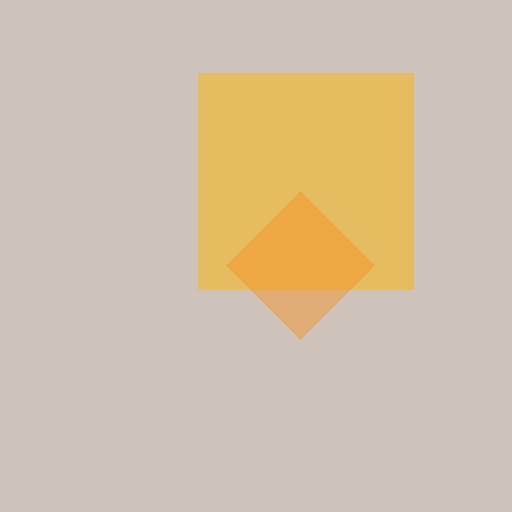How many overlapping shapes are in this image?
There are 2 overlapping shapes in the image.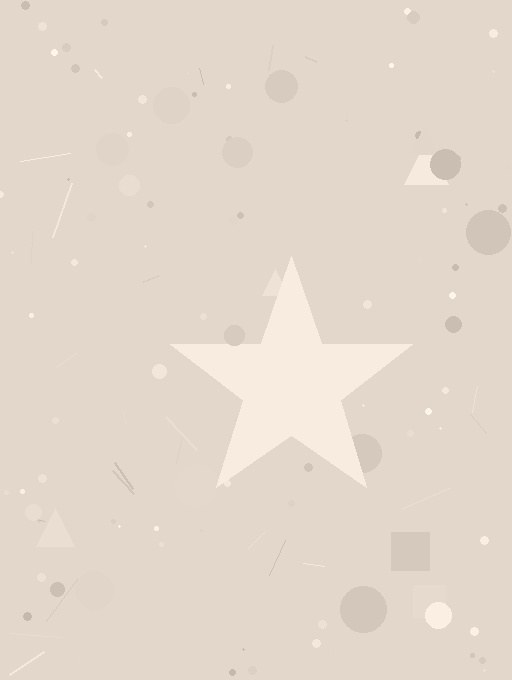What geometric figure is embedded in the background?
A star is embedded in the background.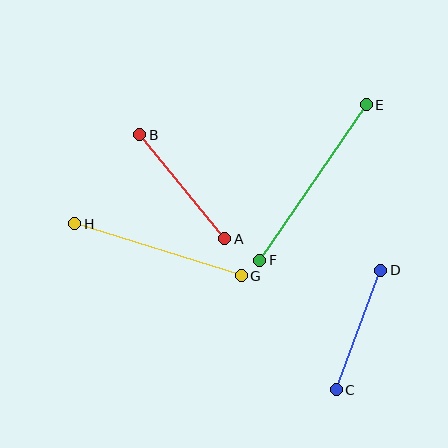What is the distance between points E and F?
The distance is approximately 188 pixels.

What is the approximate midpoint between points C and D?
The midpoint is at approximately (359, 330) pixels.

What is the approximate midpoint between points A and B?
The midpoint is at approximately (182, 187) pixels.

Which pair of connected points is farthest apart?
Points E and F are farthest apart.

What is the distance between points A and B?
The distance is approximately 134 pixels.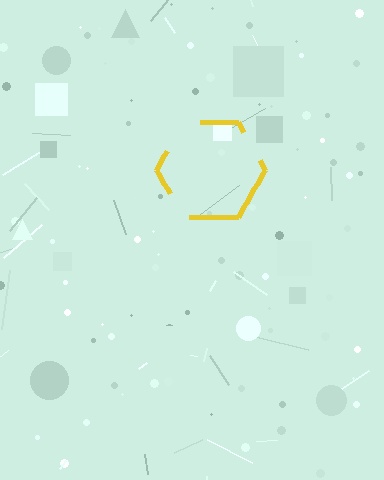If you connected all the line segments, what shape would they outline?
They would outline a hexagon.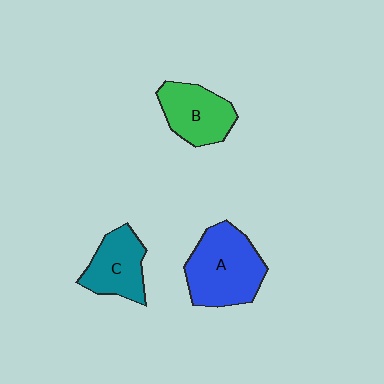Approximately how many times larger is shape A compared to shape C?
Approximately 1.5 times.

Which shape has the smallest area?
Shape C (teal).